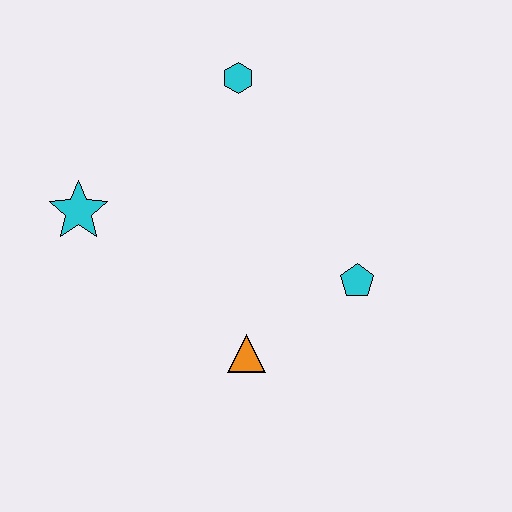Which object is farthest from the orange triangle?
The cyan hexagon is farthest from the orange triangle.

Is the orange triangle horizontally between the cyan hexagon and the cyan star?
No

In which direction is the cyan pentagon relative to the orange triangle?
The cyan pentagon is to the right of the orange triangle.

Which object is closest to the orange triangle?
The cyan pentagon is closest to the orange triangle.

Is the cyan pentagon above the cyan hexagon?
No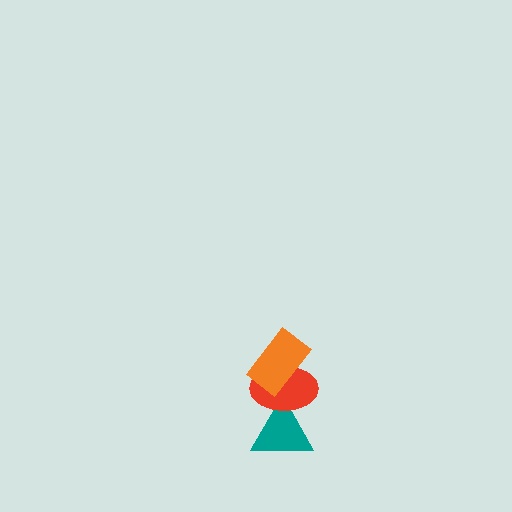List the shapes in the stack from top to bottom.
From top to bottom: the orange rectangle, the red ellipse, the teal triangle.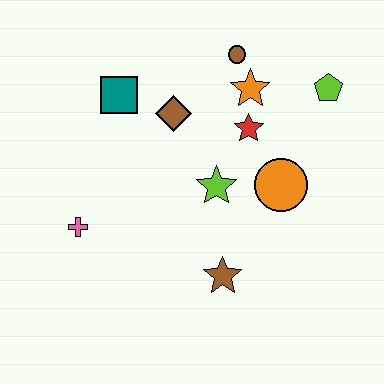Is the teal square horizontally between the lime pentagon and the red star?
No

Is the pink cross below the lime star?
Yes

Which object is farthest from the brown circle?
The pink cross is farthest from the brown circle.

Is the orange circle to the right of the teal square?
Yes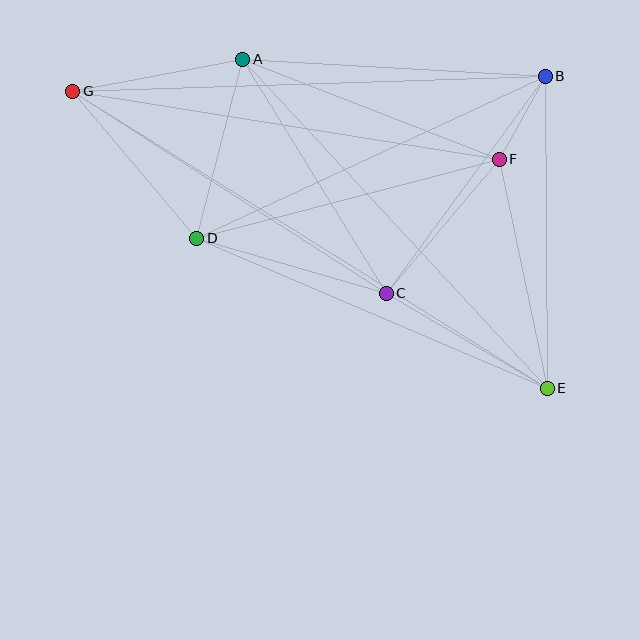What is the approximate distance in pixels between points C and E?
The distance between C and E is approximately 187 pixels.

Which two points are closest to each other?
Points B and F are closest to each other.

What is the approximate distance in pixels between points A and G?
The distance between A and G is approximately 173 pixels.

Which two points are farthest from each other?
Points E and G are farthest from each other.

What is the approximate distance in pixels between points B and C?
The distance between B and C is approximately 269 pixels.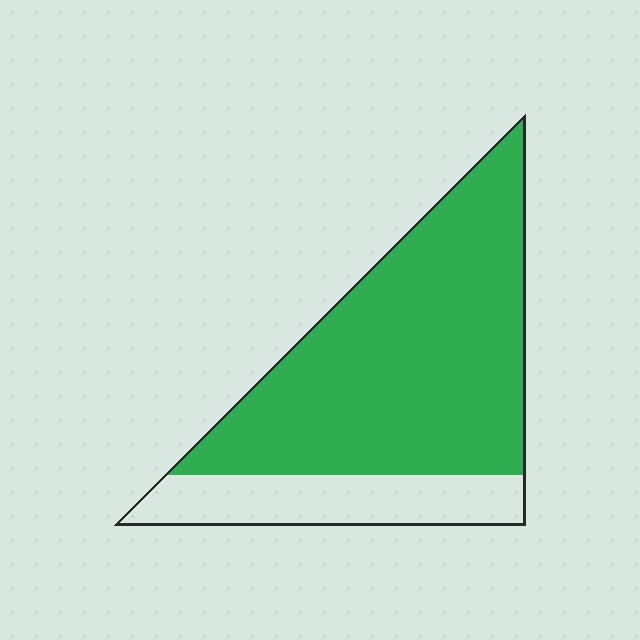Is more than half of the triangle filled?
Yes.